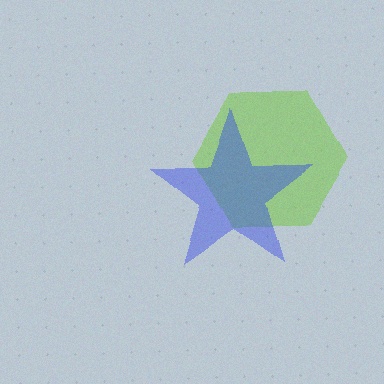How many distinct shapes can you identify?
There are 2 distinct shapes: a lime hexagon, a blue star.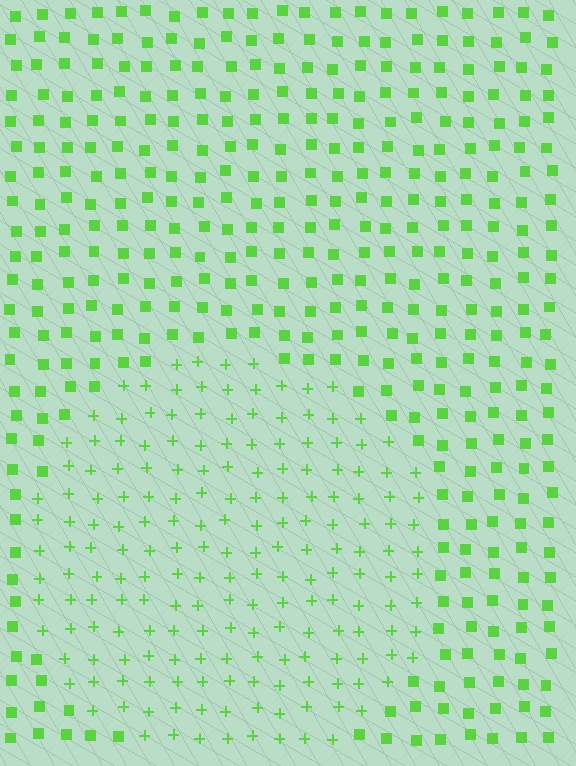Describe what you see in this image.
The image is filled with small lime elements arranged in a uniform grid. A circle-shaped region contains plus signs, while the surrounding area contains squares. The boundary is defined purely by the change in element shape.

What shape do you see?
I see a circle.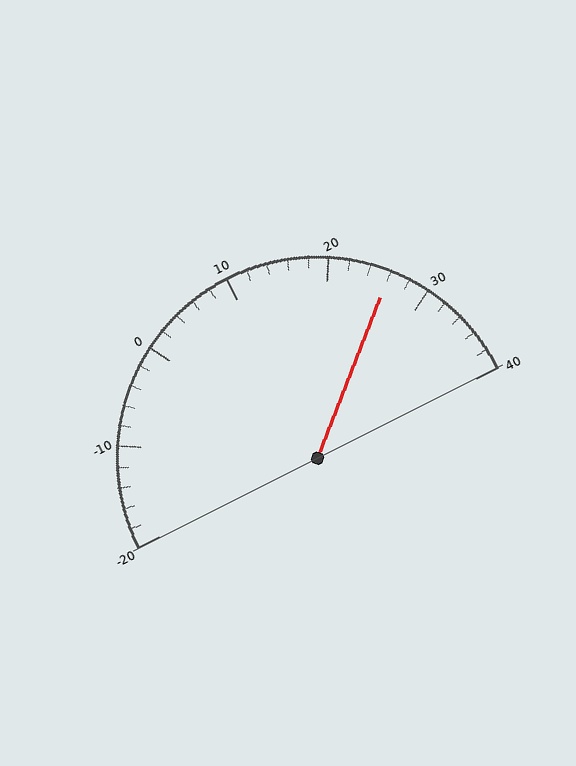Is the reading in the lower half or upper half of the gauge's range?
The reading is in the upper half of the range (-20 to 40).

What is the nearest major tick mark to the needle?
The nearest major tick mark is 30.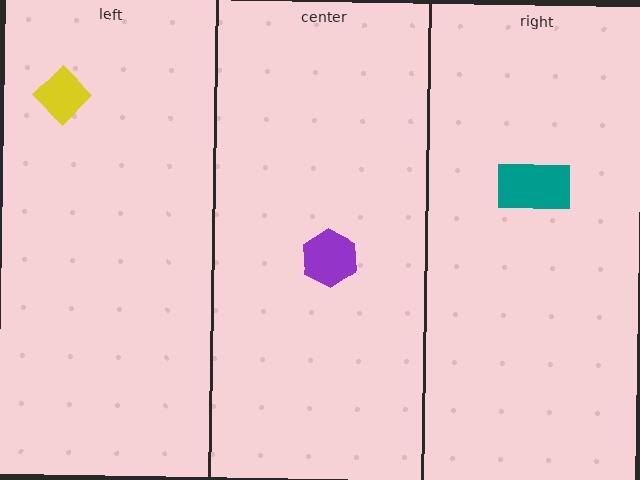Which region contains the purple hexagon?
The center region.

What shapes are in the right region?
The teal rectangle.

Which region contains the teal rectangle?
The right region.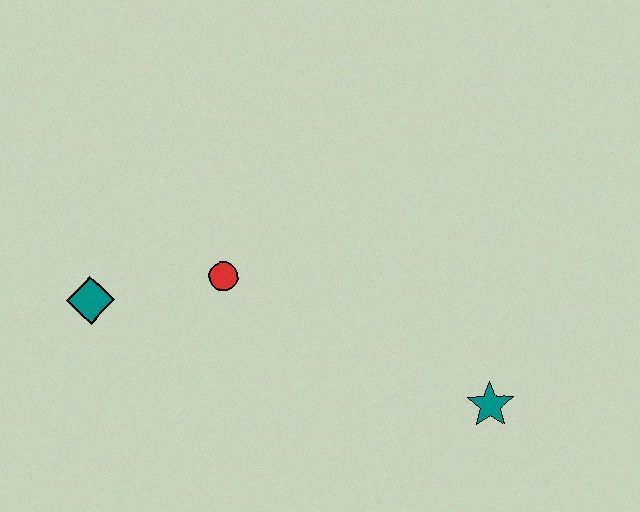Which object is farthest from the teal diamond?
The teal star is farthest from the teal diamond.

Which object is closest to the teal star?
The red circle is closest to the teal star.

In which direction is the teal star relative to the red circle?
The teal star is to the right of the red circle.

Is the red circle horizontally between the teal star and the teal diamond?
Yes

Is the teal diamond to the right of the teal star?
No